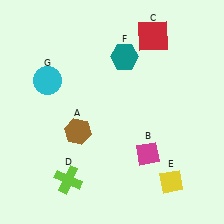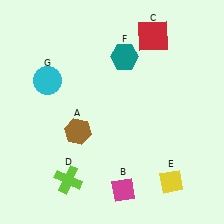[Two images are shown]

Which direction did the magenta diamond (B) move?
The magenta diamond (B) moved down.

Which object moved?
The magenta diamond (B) moved down.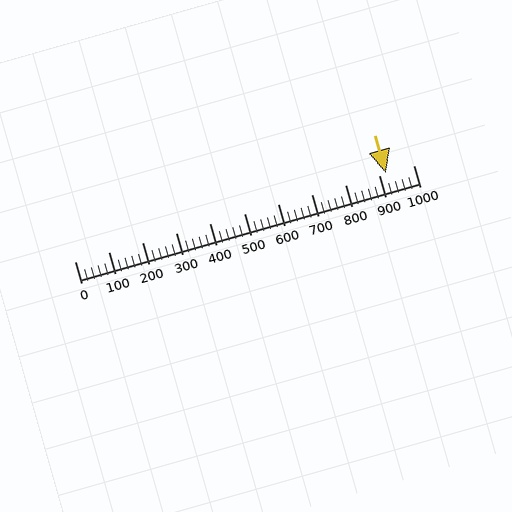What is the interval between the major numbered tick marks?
The major tick marks are spaced 100 units apart.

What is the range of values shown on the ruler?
The ruler shows values from 0 to 1000.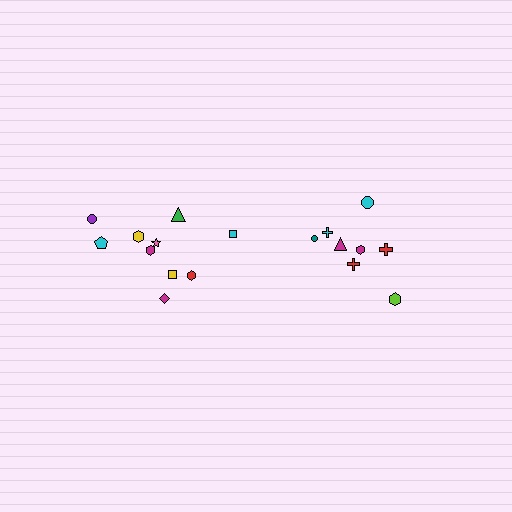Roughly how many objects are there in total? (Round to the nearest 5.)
Roughly 20 objects in total.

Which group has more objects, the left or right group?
The left group.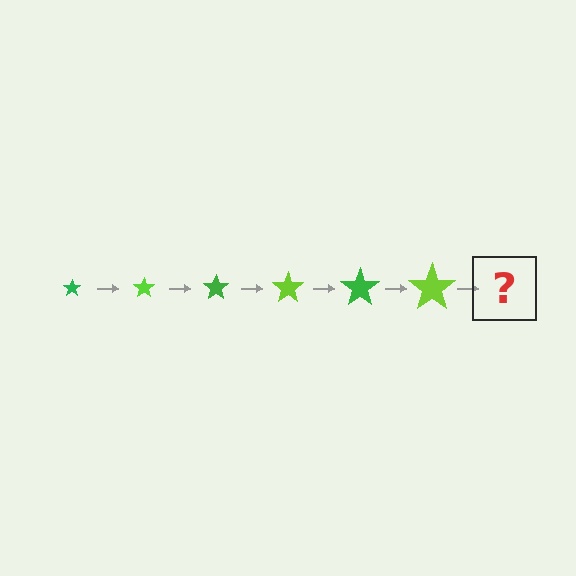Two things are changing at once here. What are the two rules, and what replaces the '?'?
The two rules are that the star grows larger each step and the color cycles through green and lime. The '?' should be a green star, larger than the previous one.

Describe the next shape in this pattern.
It should be a green star, larger than the previous one.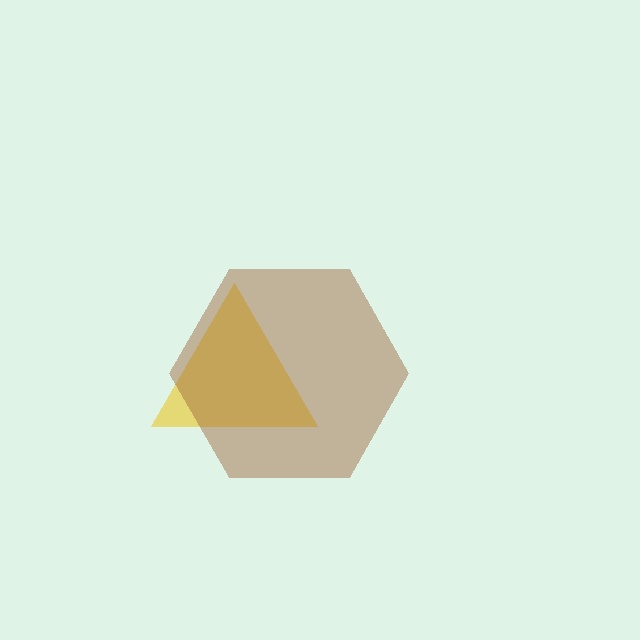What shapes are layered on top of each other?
The layered shapes are: a yellow triangle, a brown hexagon.